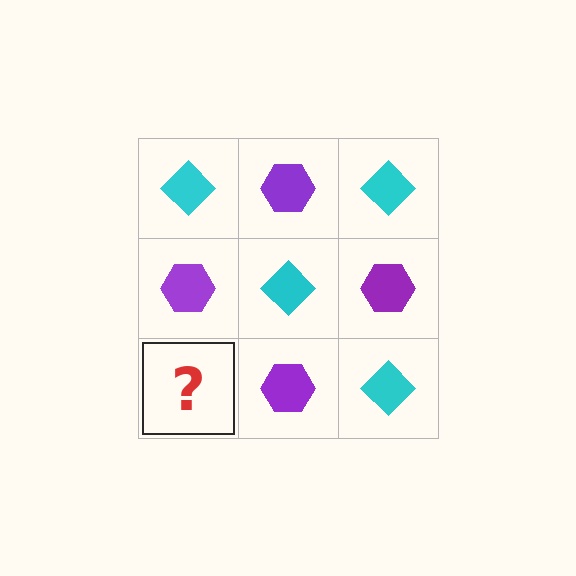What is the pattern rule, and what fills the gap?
The rule is that it alternates cyan diamond and purple hexagon in a checkerboard pattern. The gap should be filled with a cyan diamond.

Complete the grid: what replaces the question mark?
The question mark should be replaced with a cyan diamond.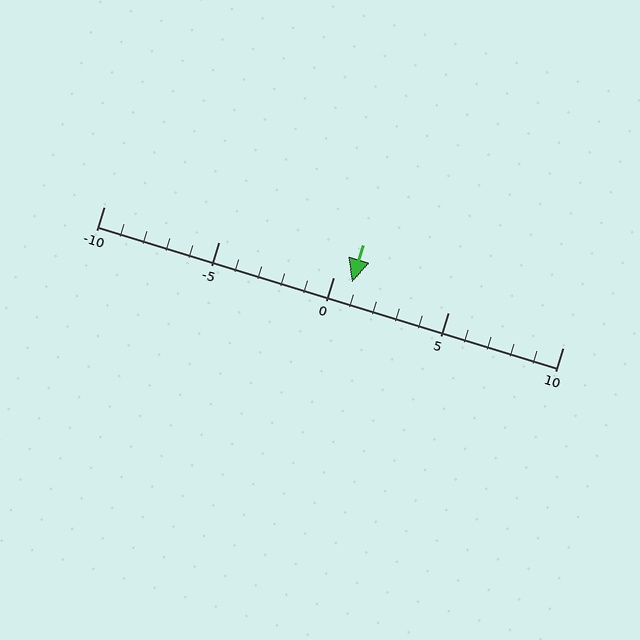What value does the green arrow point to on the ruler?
The green arrow points to approximately 1.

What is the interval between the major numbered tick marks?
The major tick marks are spaced 5 units apart.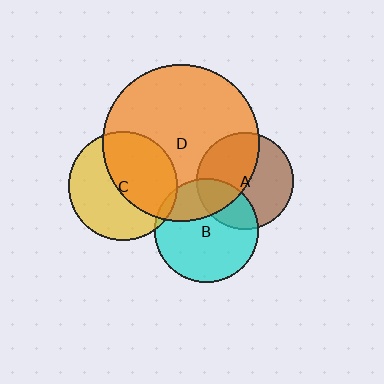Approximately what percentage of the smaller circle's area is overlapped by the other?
Approximately 30%.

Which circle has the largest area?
Circle D (orange).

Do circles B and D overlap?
Yes.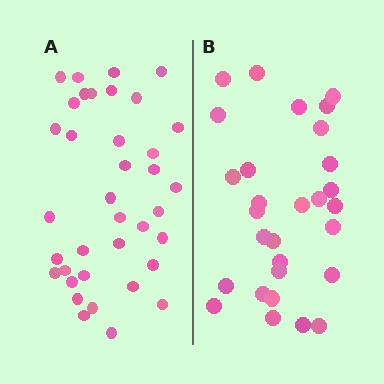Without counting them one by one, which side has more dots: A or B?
Region A (the left region) has more dots.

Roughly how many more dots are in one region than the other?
Region A has roughly 8 or so more dots than region B.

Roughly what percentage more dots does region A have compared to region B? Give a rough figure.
About 30% more.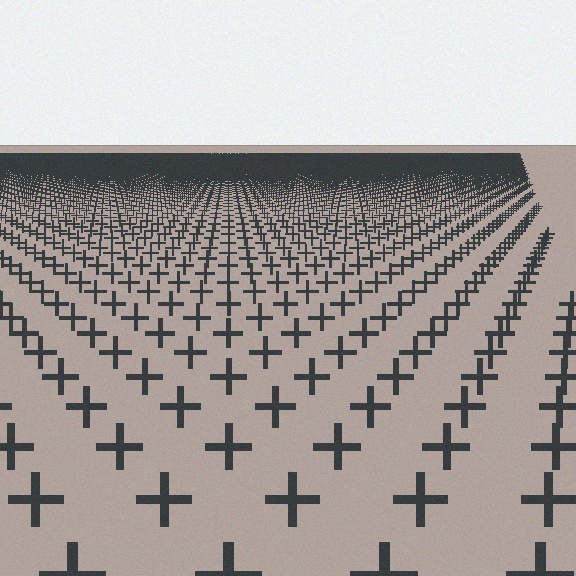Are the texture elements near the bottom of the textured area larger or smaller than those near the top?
Larger. Near the bottom, elements are closer to the viewer and appear at a bigger on-screen size.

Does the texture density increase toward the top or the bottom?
Density increases toward the top.